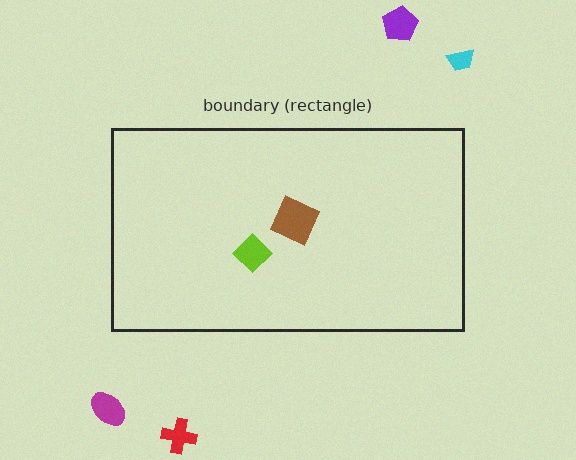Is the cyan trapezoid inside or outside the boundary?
Outside.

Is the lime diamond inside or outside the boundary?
Inside.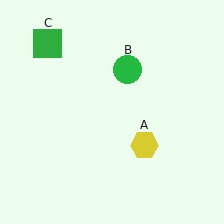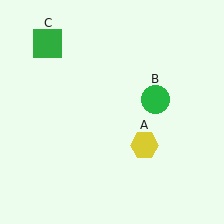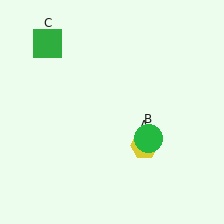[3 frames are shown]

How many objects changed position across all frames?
1 object changed position: green circle (object B).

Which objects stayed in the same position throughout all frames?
Yellow hexagon (object A) and green square (object C) remained stationary.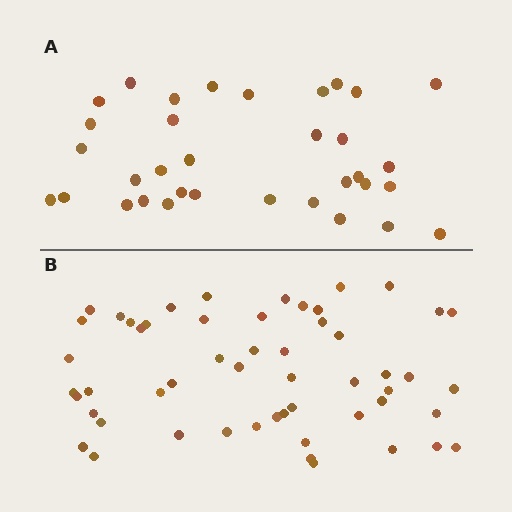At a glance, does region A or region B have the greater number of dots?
Region B (the bottom region) has more dots.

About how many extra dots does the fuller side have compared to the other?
Region B has approximately 20 more dots than region A.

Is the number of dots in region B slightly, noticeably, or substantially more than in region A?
Region B has substantially more. The ratio is roughly 1.6 to 1.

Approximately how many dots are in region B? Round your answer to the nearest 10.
About 50 dots. (The exact count is 54, which rounds to 50.)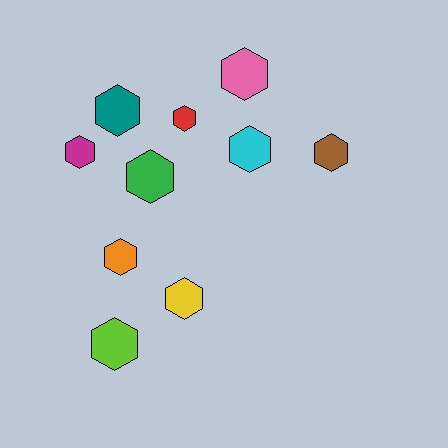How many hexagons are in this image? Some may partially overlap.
There are 10 hexagons.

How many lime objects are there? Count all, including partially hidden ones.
There is 1 lime object.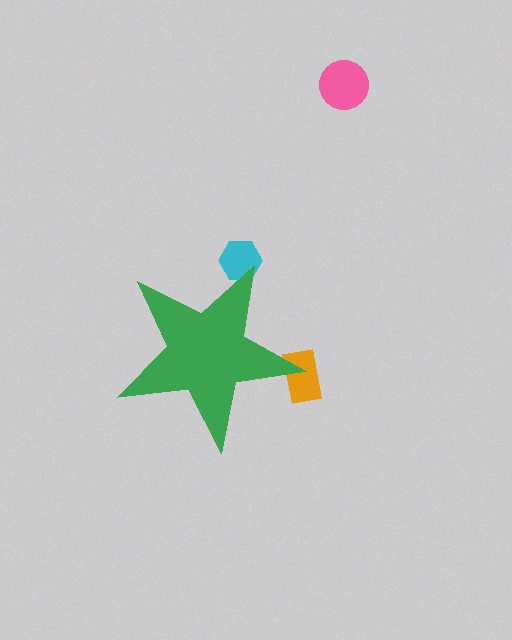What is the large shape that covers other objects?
A green star.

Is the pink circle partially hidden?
No, the pink circle is fully visible.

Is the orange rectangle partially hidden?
Yes, the orange rectangle is partially hidden behind the green star.